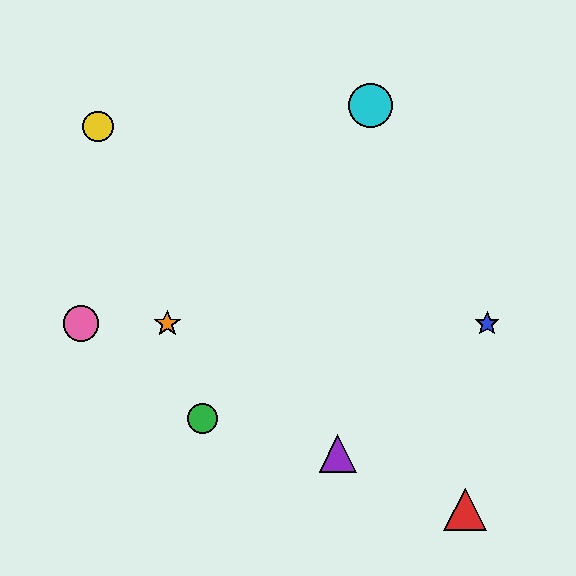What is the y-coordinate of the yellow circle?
The yellow circle is at y≈127.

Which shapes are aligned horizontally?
The blue star, the orange star, the pink circle are aligned horizontally.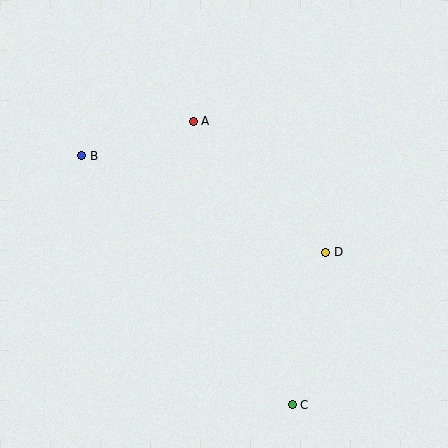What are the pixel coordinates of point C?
Point C is at (292, 405).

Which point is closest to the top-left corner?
Point B is closest to the top-left corner.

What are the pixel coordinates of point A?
Point A is at (193, 121).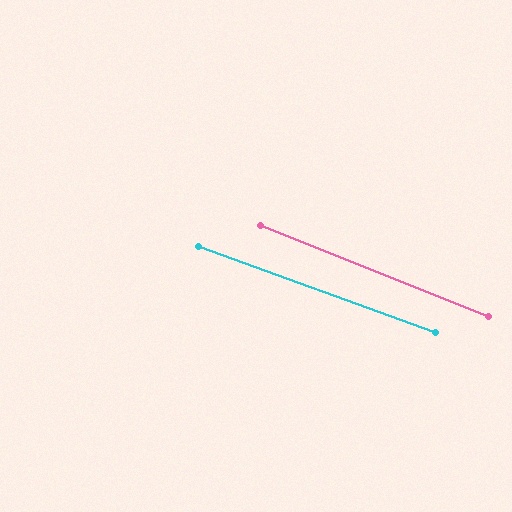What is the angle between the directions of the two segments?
Approximately 2 degrees.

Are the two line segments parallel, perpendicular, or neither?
Parallel — their directions differ by only 2.0°.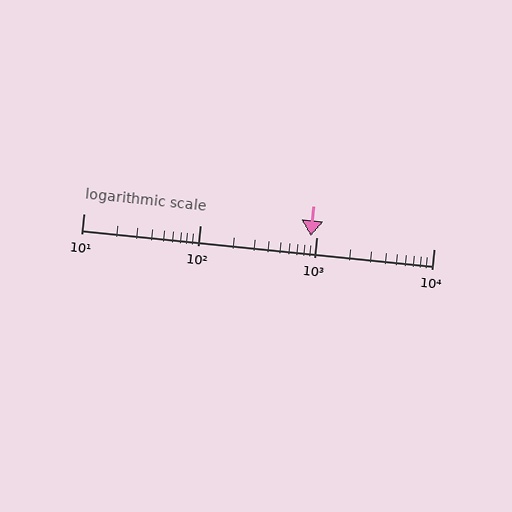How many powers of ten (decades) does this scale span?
The scale spans 3 decades, from 10 to 10000.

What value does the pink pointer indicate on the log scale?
The pointer indicates approximately 880.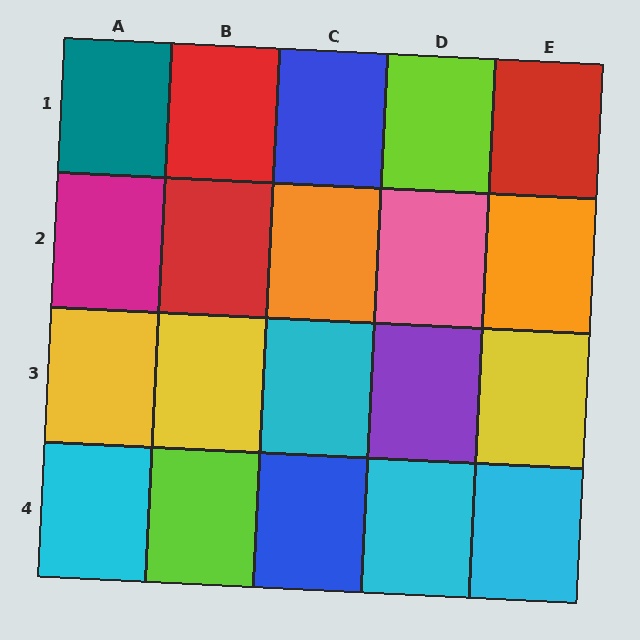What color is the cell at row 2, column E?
Orange.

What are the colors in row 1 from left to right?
Teal, red, blue, lime, red.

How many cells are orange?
2 cells are orange.